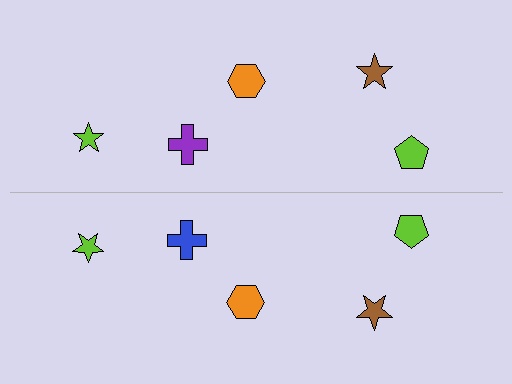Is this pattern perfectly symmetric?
No, the pattern is not perfectly symmetric. The blue cross on the bottom side breaks the symmetry — its mirror counterpart is purple.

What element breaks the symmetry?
The blue cross on the bottom side breaks the symmetry — its mirror counterpart is purple.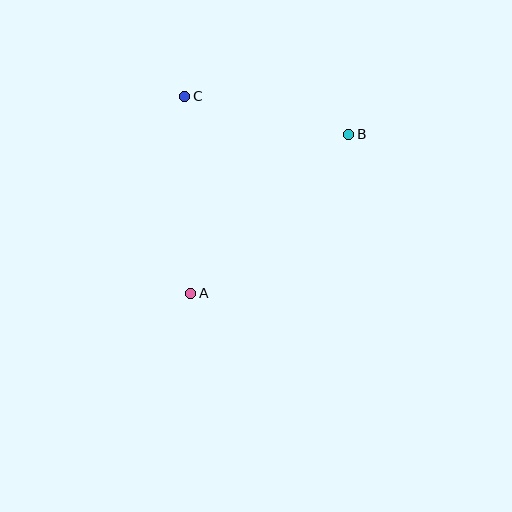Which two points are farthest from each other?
Points A and B are farthest from each other.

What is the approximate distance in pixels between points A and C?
The distance between A and C is approximately 197 pixels.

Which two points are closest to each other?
Points B and C are closest to each other.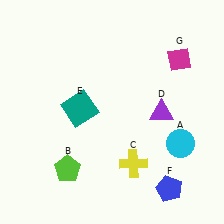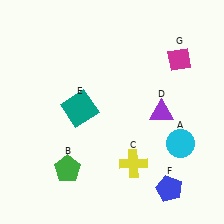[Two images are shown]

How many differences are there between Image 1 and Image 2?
There is 1 difference between the two images.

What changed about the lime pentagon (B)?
In Image 1, B is lime. In Image 2, it changed to green.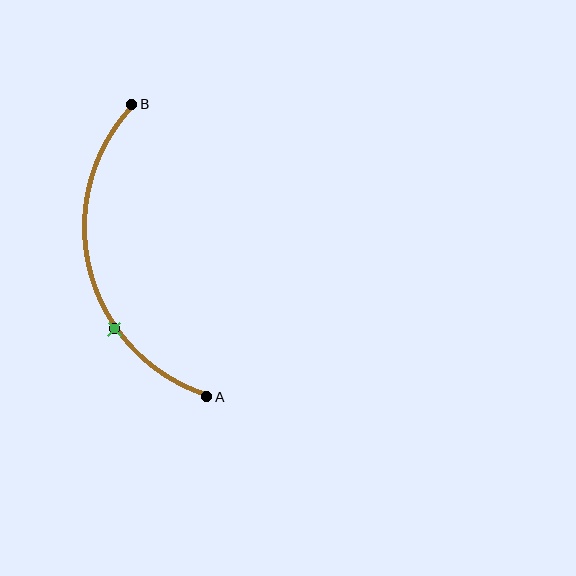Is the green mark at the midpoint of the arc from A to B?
No. The green mark lies on the arc but is closer to endpoint A. The arc midpoint would be at the point on the curve equidistant along the arc from both A and B.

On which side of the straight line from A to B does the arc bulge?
The arc bulges to the left of the straight line connecting A and B.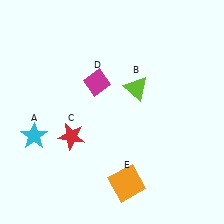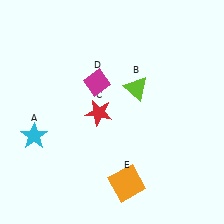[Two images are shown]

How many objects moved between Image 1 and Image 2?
1 object moved between the two images.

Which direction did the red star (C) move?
The red star (C) moved right.